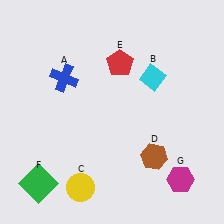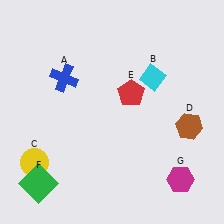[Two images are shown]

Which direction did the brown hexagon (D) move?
The brown hexagon (D) moved right.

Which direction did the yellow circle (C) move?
The yellow circle (C) moved left.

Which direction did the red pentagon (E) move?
The red pentagon (E) moved down.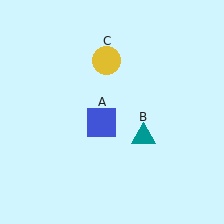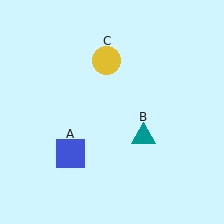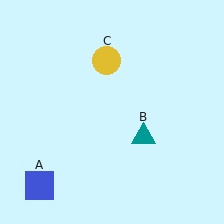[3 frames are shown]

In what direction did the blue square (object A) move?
The blue square (object A) moved down and to the left.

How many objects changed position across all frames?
1 object changed position: blue square (object A).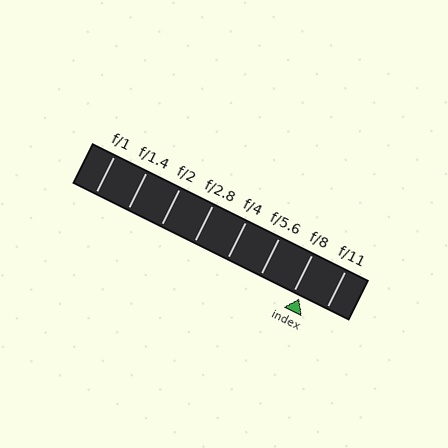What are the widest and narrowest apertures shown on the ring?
The widest aperture shown is f/1 and the narrowest is f/11.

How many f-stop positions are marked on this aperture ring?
There are 8 f-stop positions marked.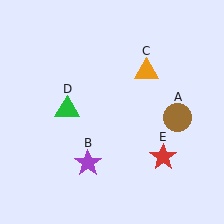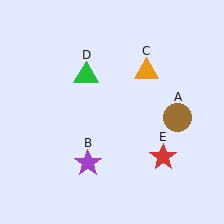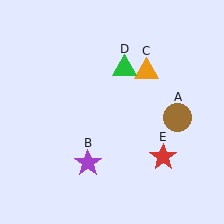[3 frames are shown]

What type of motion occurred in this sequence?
The green triangle (object D) rotated clockwise around the center of the scene.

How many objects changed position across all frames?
1 object changed position: green triangle (object D).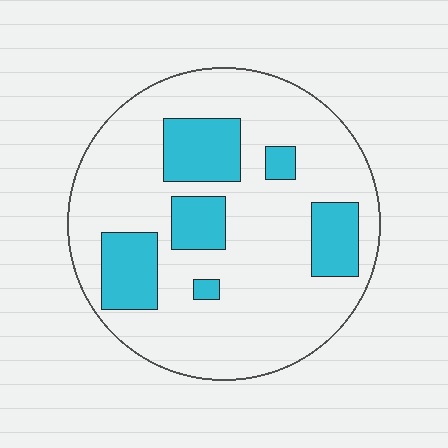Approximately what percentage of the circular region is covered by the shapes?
Approximately 25%.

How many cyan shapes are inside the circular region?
6.